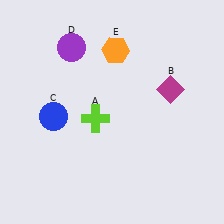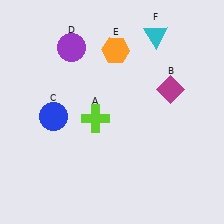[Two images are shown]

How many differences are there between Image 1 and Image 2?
There is 1 difference between the two images.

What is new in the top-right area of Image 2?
A cyan triangle (F) was added in the top-right area of Image 2.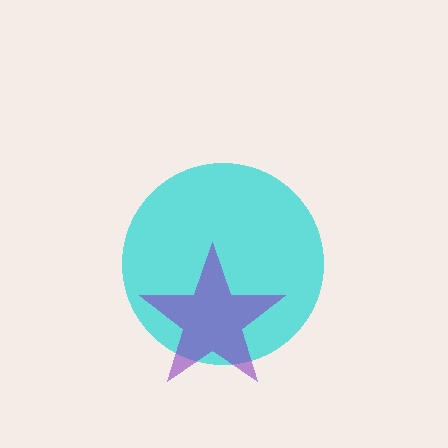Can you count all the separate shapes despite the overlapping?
Yes, there are 2 separate shapes.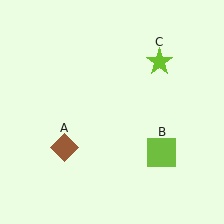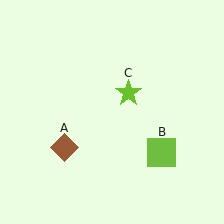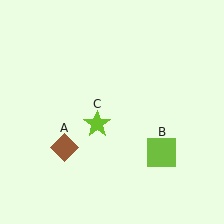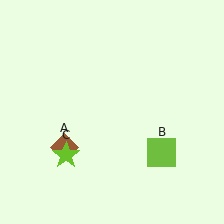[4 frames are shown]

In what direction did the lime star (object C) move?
The lime star (object C) moved down and to the left.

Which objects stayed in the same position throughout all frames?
Brown diamond (object A) and lime square (object B) remained stationary.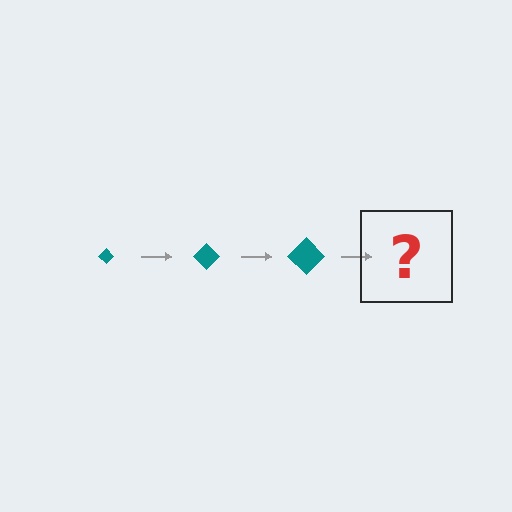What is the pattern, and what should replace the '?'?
The pattern is that the diamond gets progressively larger each step. The '?' should be a teal diamond, larger than the previous one.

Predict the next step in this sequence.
The next step is a teal diamond, larger than the previous one.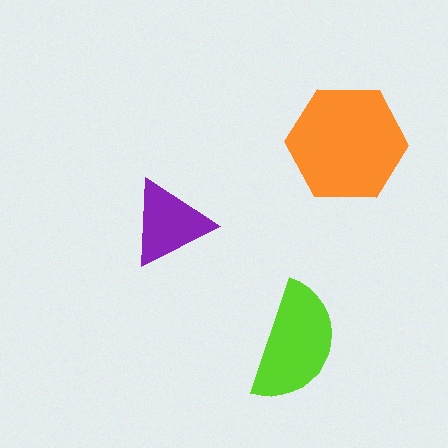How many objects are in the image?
There are 3 objects in the image.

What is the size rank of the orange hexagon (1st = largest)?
1st.